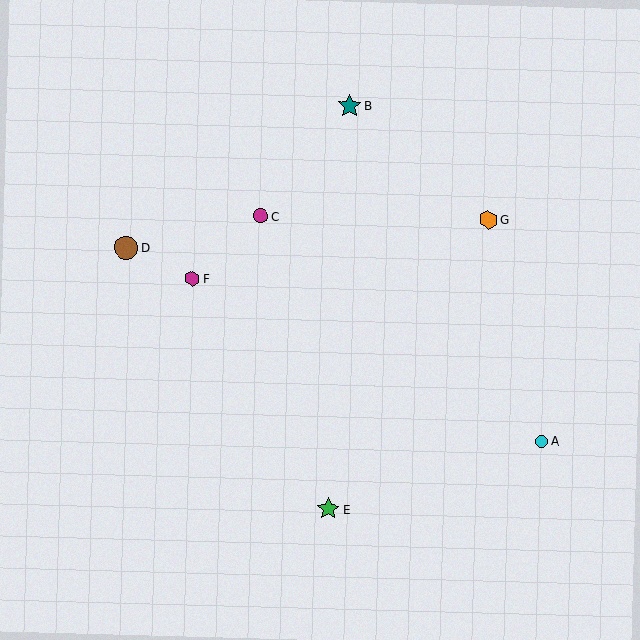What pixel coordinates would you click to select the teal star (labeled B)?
Click at (349, 106) to select the teal star B.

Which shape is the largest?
The teal star (labeled B) is the largest.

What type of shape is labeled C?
Shape C is a magenta circle.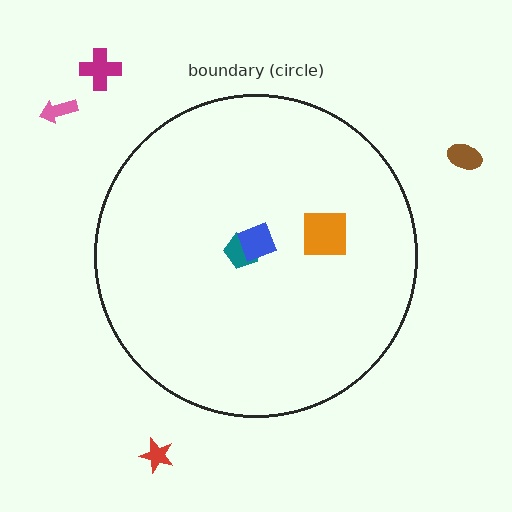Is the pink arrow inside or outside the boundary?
Outside.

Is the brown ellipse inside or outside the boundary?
Outside.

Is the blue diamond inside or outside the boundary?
Inside.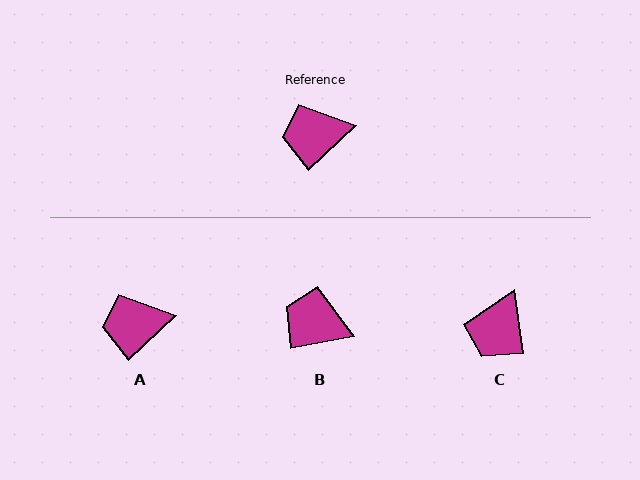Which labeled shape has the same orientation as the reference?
A.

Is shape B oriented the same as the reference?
No, it is off by about 33 degrees.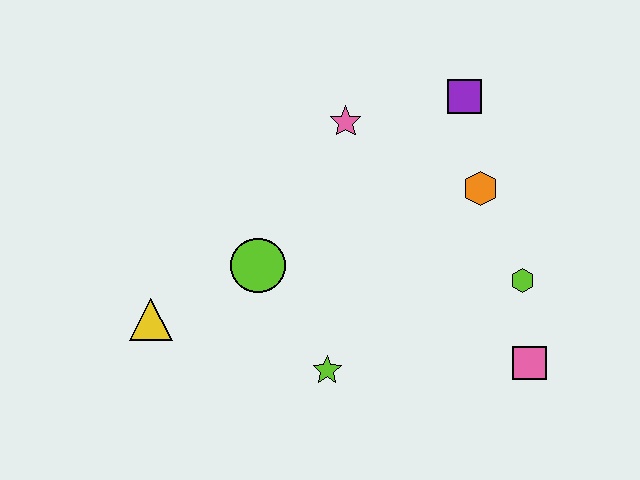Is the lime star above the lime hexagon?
No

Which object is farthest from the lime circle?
The pink square is farthest from the lime circle.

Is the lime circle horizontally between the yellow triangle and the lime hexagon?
Yes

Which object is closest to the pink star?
The purple square is closest to the pink star.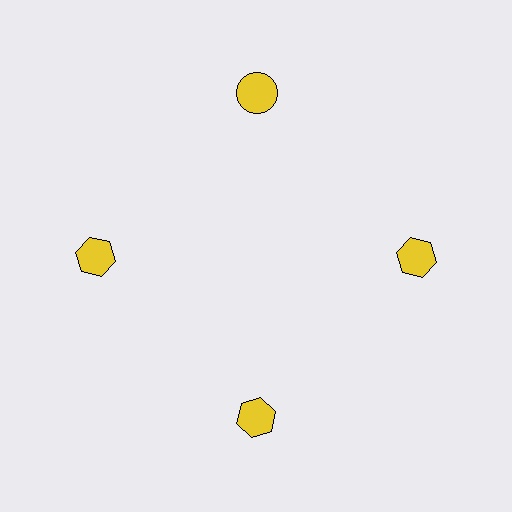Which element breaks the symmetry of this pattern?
The yellow circle at roughly the 12 o'clock position breaks the symmetry. All other shapes are yellow hexagons.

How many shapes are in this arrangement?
There are 4 shapes arranged in a ring pattern.